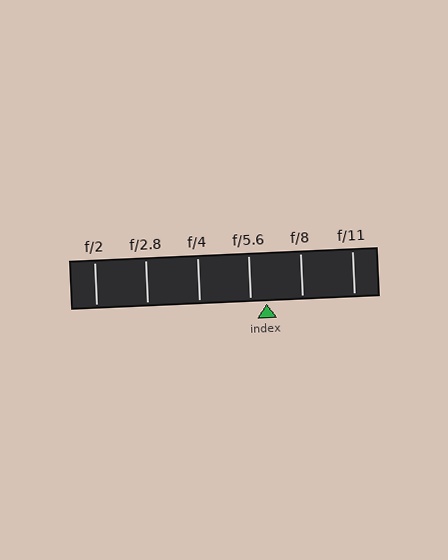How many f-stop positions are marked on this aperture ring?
There are 6 f-stop positions marked.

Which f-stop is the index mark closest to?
The index mark is closest to f/5.6.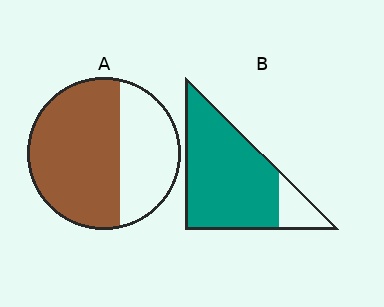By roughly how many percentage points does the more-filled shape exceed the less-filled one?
By roughly 20 percentage points (B over A).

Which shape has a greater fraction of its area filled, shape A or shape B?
Shape B.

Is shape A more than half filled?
Yes.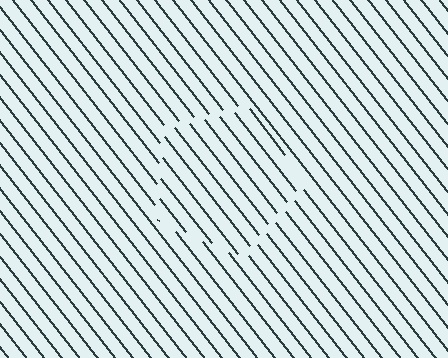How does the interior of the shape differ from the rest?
The interior of the shape contains the same grating, shifted by half a period — the contour is defined by the phase discontinuity where line-ends from the inner and outer gratings abut.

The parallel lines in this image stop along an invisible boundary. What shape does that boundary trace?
An illusory pentagon. The interior of the shape contains the same grating, shifted by half a period — the contour is defined by the phase discontinuity where line-ends from the inner and outer gratings abut.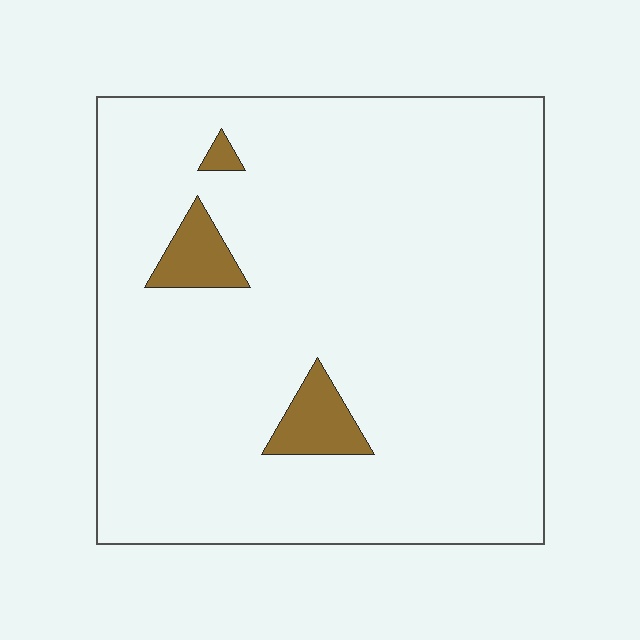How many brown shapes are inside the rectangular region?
3.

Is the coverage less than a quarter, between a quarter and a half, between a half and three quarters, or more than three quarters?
Less than a quarter.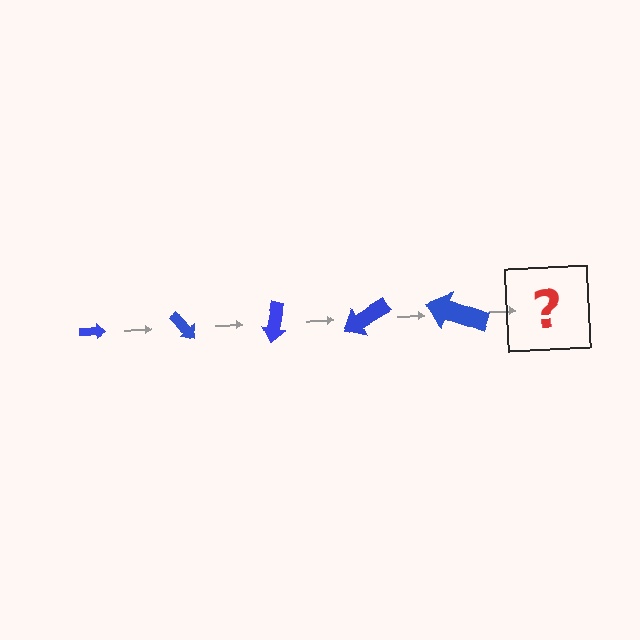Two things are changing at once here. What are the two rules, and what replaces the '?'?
The two rules are that the arrow grows larger each step and it rotates 50 degrees each step. The '?' should be an arrow, larger than the previous one and rotated 250 degrees from the start.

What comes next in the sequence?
The next element should be an arrow, larger than the previous one and rotated 250 degrees from the start.